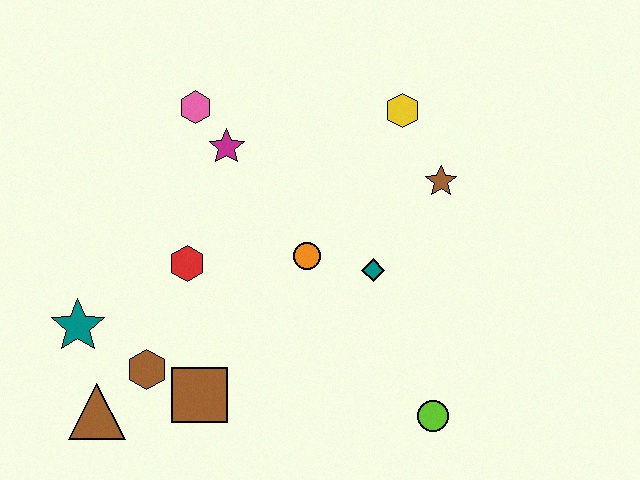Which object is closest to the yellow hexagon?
The brown star is closest to the yellow hexagon.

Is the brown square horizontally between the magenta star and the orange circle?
No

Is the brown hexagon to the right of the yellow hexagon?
No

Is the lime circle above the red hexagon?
No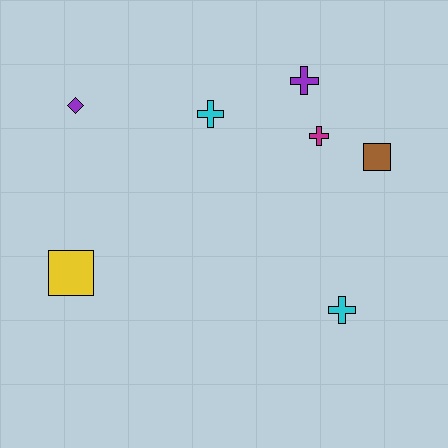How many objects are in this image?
There are 7 objects.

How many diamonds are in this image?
There is 1 diamond.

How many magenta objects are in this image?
There is 1 magenta object.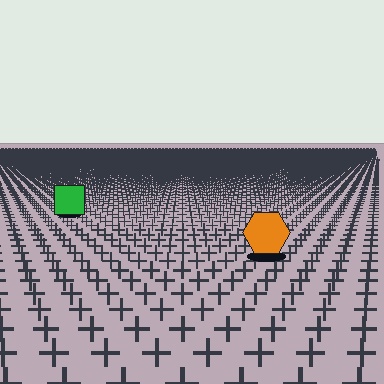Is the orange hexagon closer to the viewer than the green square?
Yes. The orange hexagon is closer — you can tell from the texture gradient: the ground texture is coarser near it.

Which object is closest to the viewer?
The orange hexagon is closest. The texture marks near it are larger and more spread out.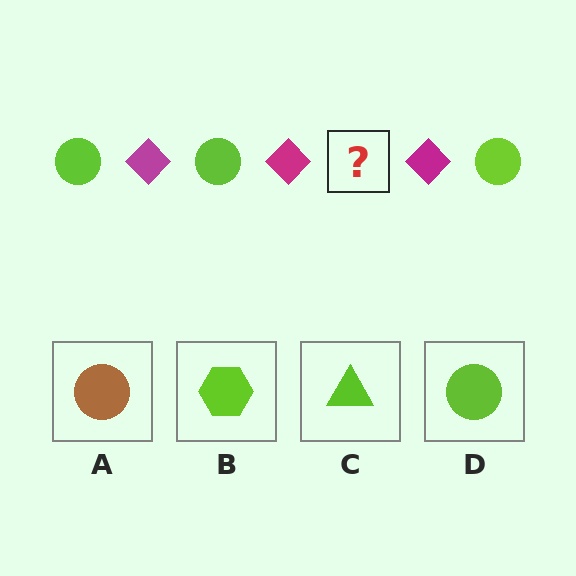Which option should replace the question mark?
Option D.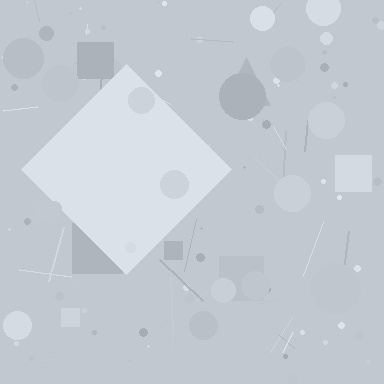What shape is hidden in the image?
A diamond is hidden in the image.